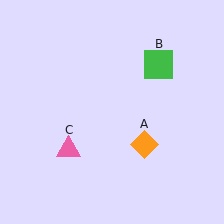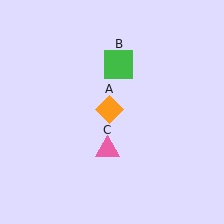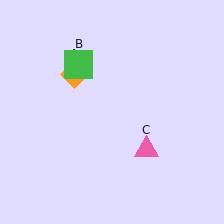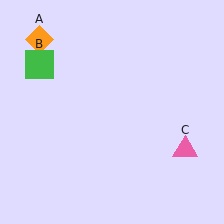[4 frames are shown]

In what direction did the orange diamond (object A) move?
The orange diamond (object A) moved up and to the left.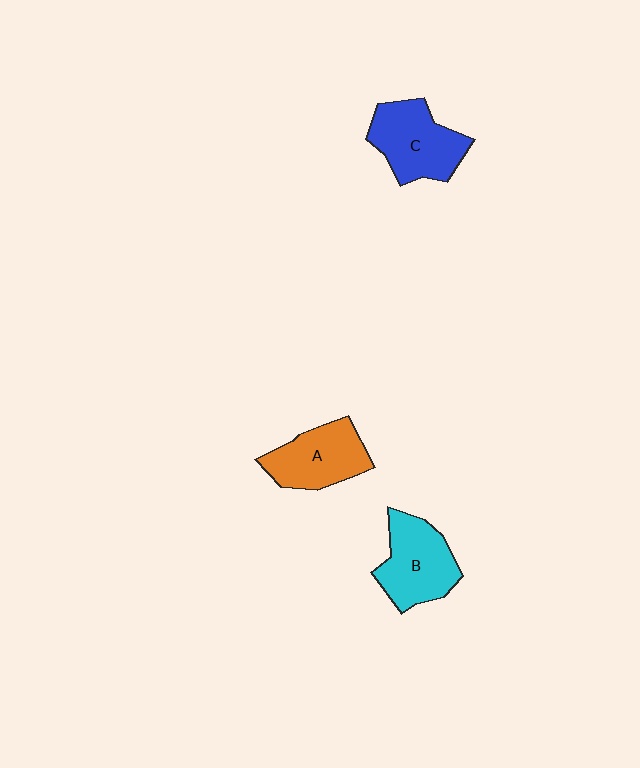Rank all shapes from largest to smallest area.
From largest to smallest: C (blue), B (cyan), A (orange).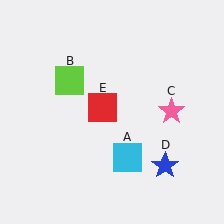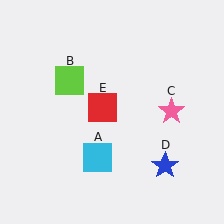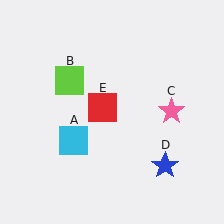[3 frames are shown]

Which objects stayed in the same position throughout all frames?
Lime square (object B) and pink star (object C) and blue star (object D) and red square (object E) remained stationary.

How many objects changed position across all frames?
1 object changed position: cyan square (object A).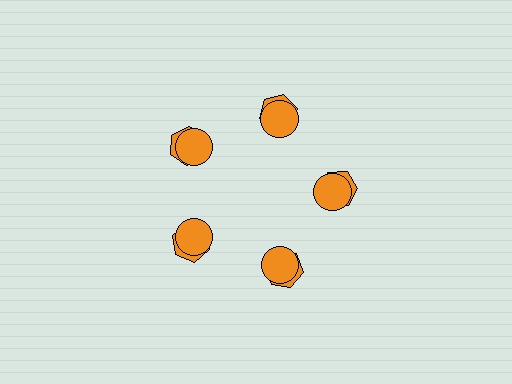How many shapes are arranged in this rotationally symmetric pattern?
There are 10 shapes, arranged in 5 groups of 2.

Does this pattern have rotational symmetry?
Yes, this pattern has 5-fold rotational symmetry. It looks the same after rotating 72 degrees around the center.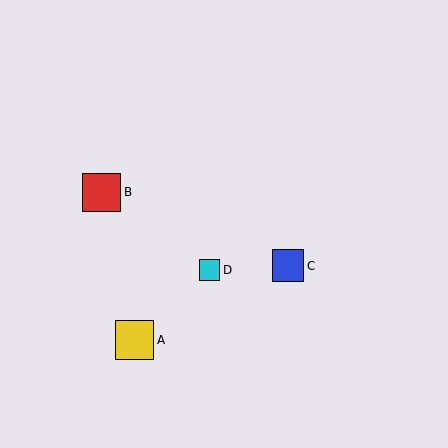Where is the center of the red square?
The center of the red square is at (101, 193).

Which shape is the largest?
The red square (labeled B) is the largest.